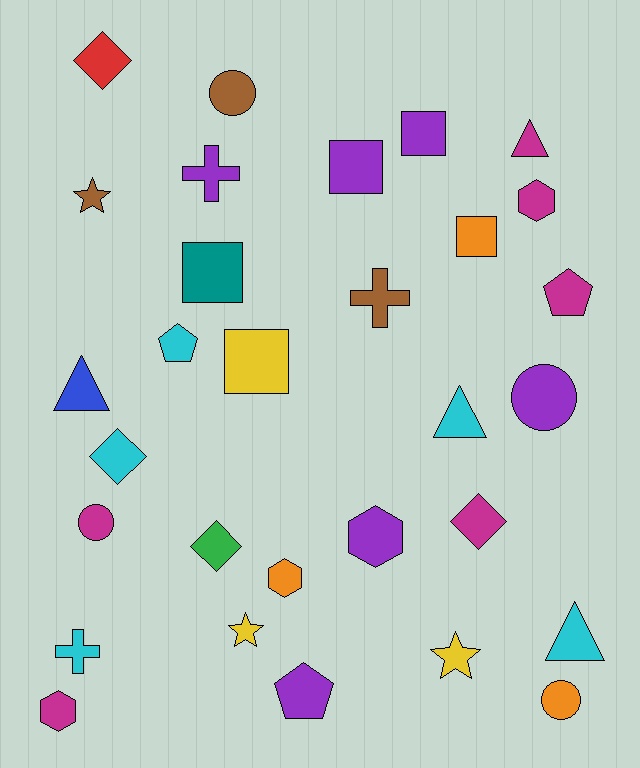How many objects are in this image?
There are 30 objects.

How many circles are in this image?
There are 4 circles.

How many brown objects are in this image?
There are 3 brown objects.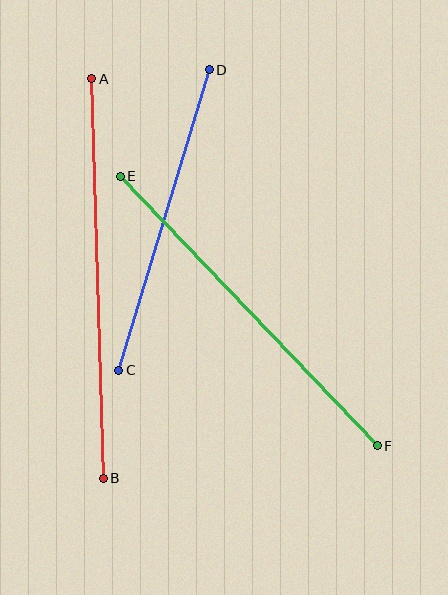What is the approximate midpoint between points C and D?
The midpoint is at approximately (164, 220) pixels.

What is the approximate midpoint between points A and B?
The midpoint is at approximately (97, 279) pixels.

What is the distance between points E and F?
The distance is approximately 372 pixels.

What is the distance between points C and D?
The distance is approximately 314 pixels.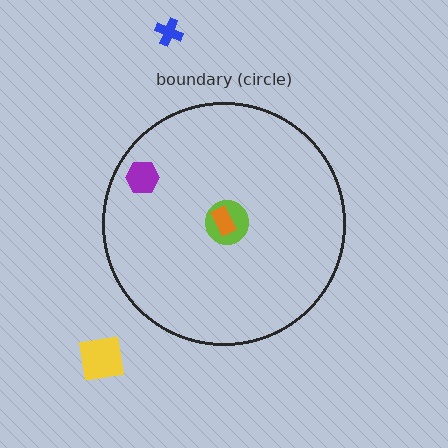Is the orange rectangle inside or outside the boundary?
Inside.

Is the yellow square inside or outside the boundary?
Outside.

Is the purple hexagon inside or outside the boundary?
Inside.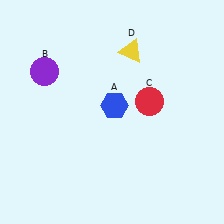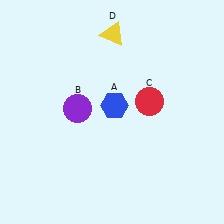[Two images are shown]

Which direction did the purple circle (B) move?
The purple circle (B) moved down.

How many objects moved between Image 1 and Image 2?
2 objects moved between the two images.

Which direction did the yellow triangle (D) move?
The yellow triangle (D) moved left.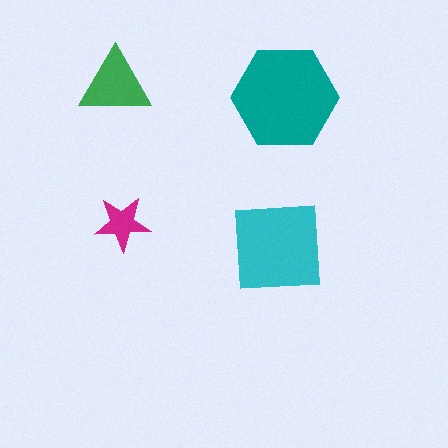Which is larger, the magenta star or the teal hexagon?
The teal hexagon.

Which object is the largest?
The teal hexagon.